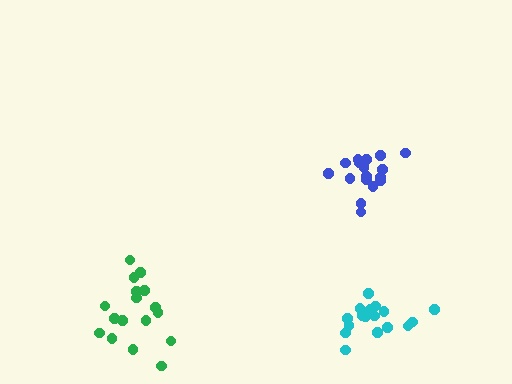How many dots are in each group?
Group 1: 17 dots, Group 2: 17 dots, Group 3: 17 dots (51 total).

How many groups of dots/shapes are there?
There are 3 groups.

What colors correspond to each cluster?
The clusters are colored: green, blue, cyan.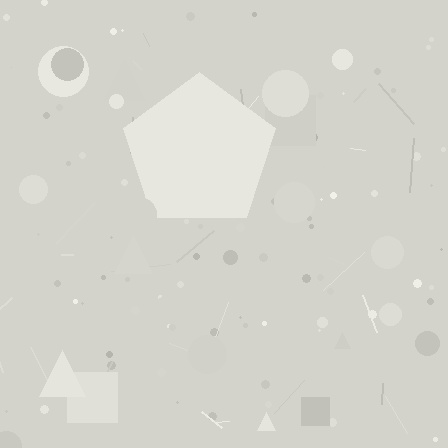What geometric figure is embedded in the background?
A pentagon is embedded in the background.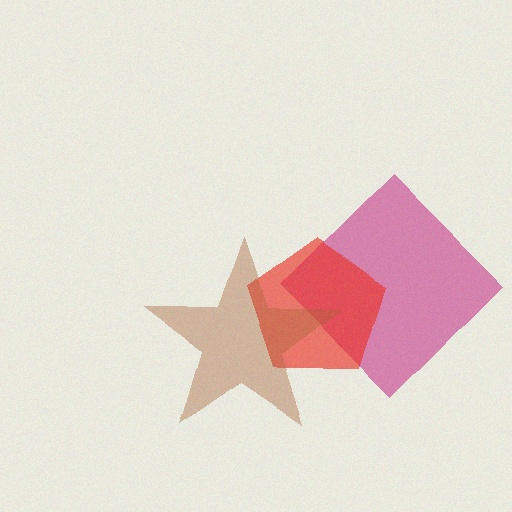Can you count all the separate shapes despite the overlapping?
Yes, there are 3 separate shapes.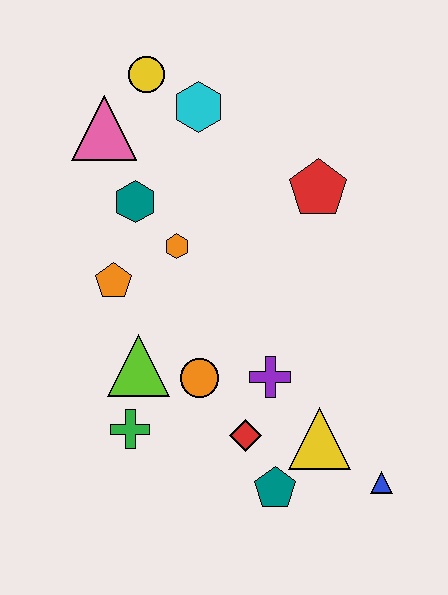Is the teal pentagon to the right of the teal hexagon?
Yes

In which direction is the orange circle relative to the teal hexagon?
The orange circle is below the teal hexagon.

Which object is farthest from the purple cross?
The yellow circle is farthest from the purple cross.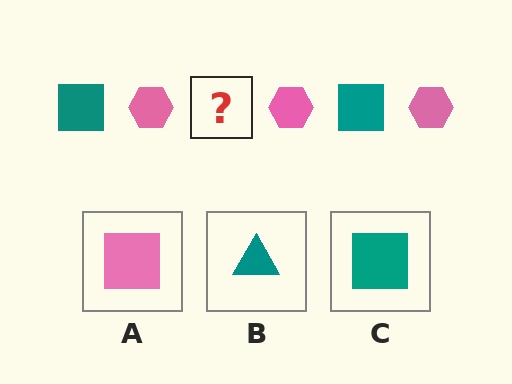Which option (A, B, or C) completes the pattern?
C.